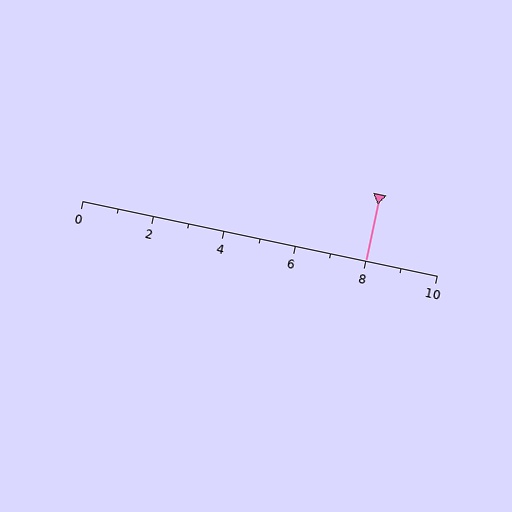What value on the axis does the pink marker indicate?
The marker indicates approximately 8.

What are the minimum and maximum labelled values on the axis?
The axis runs from 0 to 10.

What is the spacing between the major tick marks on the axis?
The major ticks are spaced 2 apart.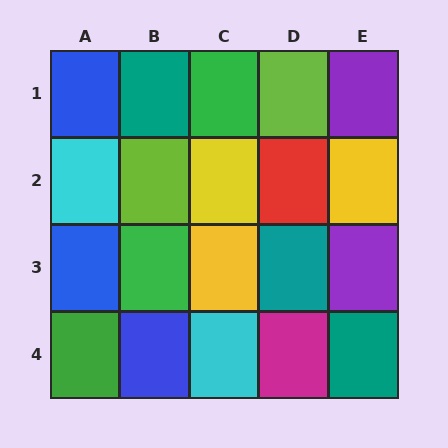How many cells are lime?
2 cells are lime.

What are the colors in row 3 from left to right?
Blue, green, yellow, teal, purple.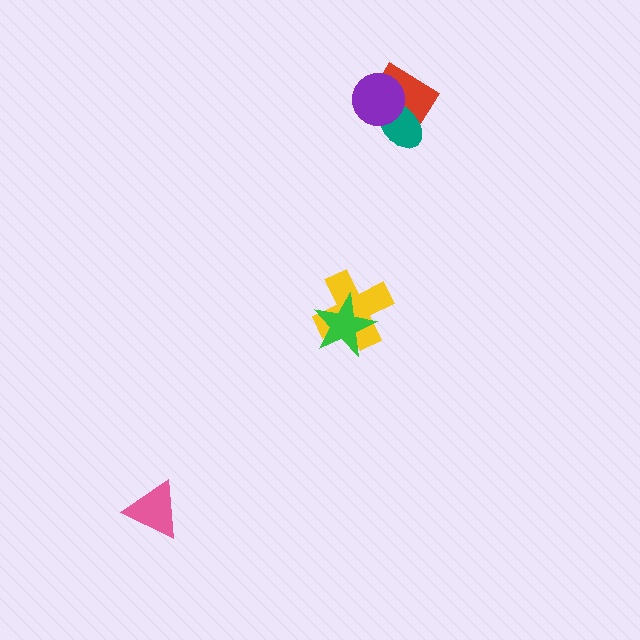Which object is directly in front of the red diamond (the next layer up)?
The teal ellipse is directly in front of the red diamond.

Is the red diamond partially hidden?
Yes, it is partially covered by another shape.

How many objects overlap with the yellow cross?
1 object overlaps with the yellow cross.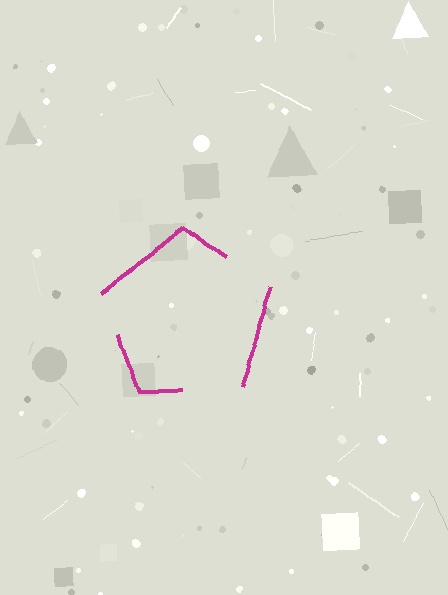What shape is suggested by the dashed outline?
The dashed outline suggests a pentagon.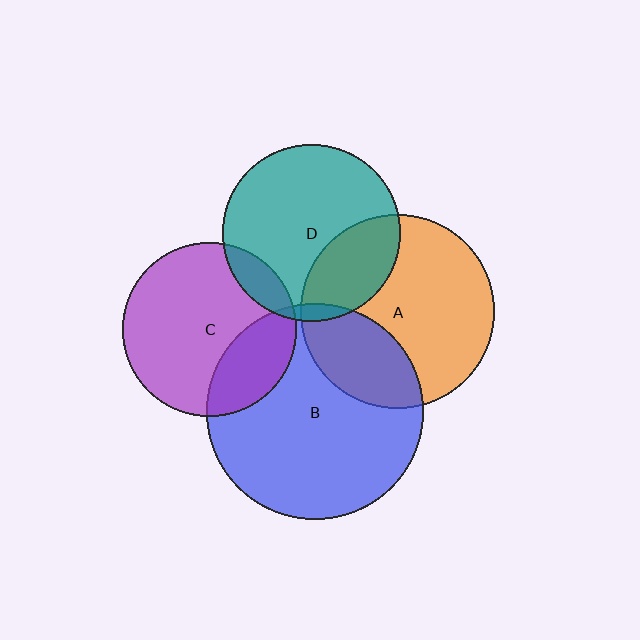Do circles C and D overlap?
Yes.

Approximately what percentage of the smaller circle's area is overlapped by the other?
Approximately 10%.